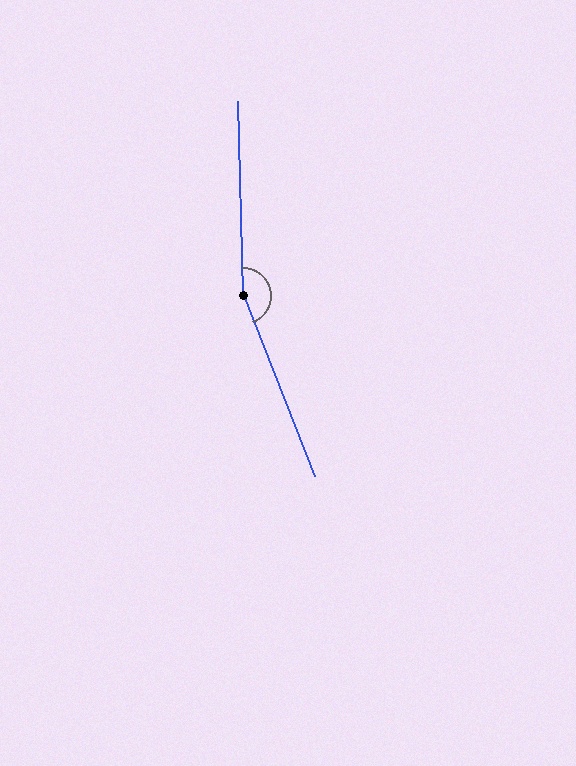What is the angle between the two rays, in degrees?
Approximately 160 degrees.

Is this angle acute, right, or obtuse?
It is obtuse.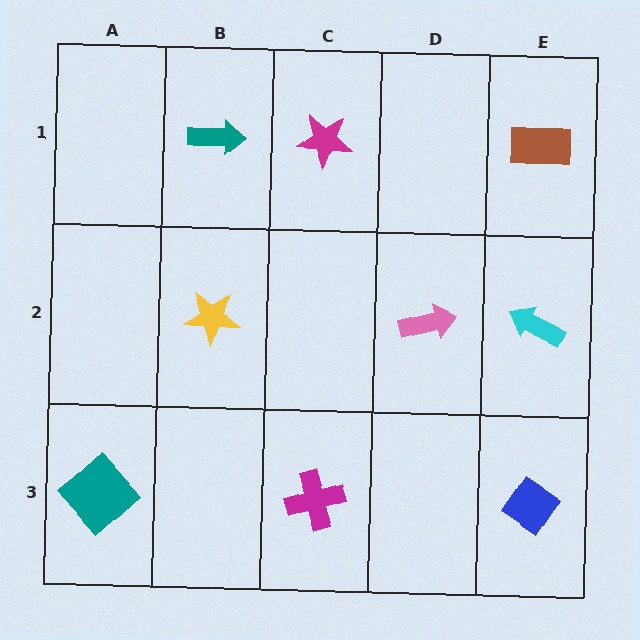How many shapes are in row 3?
3 shapes.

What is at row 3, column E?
A blue diamond.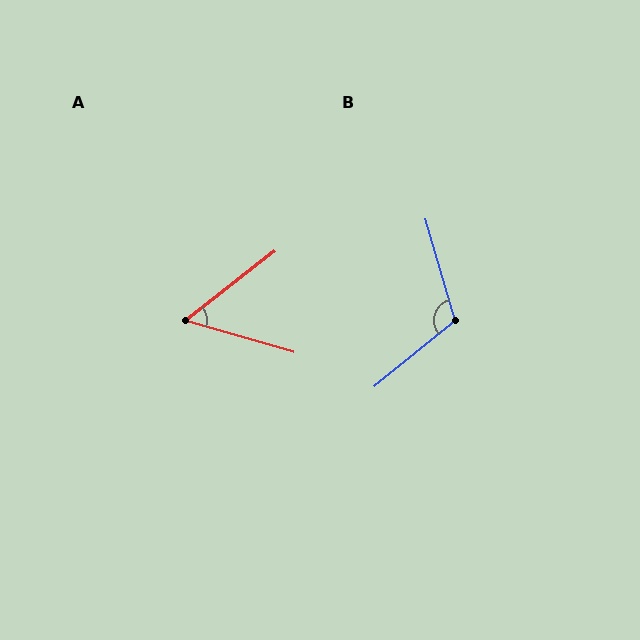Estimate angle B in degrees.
Approximately 113 degrees.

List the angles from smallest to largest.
A (54°), B (113°).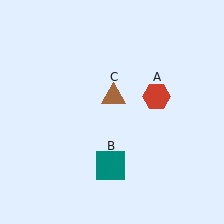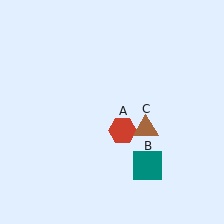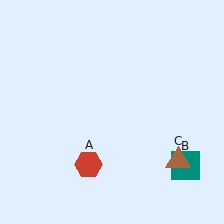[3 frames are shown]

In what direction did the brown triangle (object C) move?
The brown triangle (object C) moved down and to the right.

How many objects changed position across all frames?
3 objects changed position: red hexagon (object A), teal square (object B), brown triangle (object C).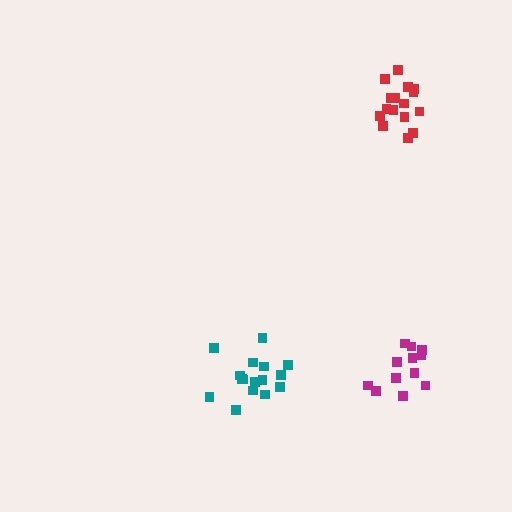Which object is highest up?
The red cluster is topmost.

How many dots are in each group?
Group 1: 16 dots, Group 2: 16 dots, Group 3: 12 dots (44 total).